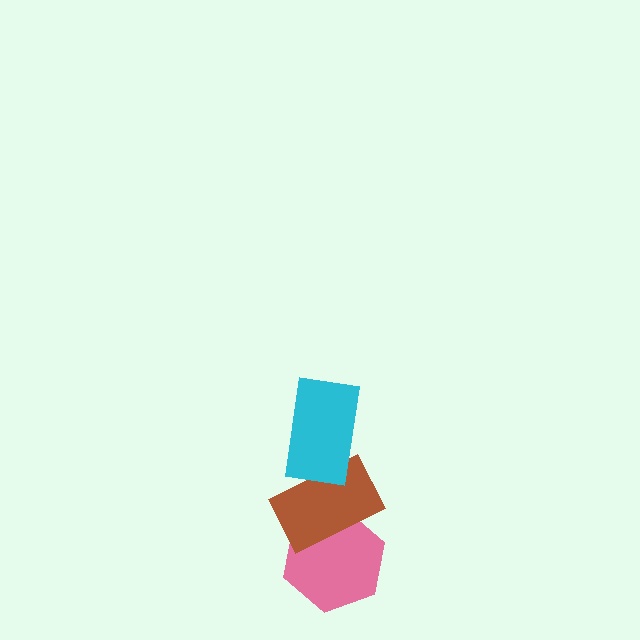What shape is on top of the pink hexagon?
The brown rectangle is on top of the pink hexagon.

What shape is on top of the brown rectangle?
The cyan rectangle is on top of the brown rectangle.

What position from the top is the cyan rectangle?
The cyan rectangle is 1st from the top.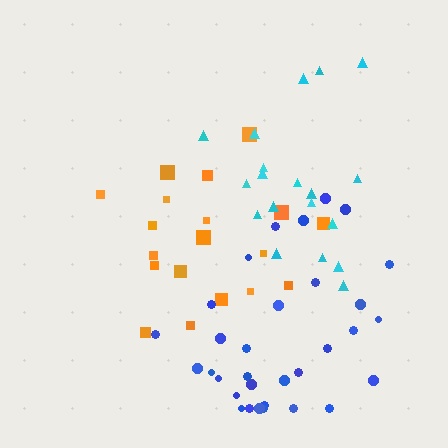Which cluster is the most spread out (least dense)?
Orange.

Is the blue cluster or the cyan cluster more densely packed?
Cyan.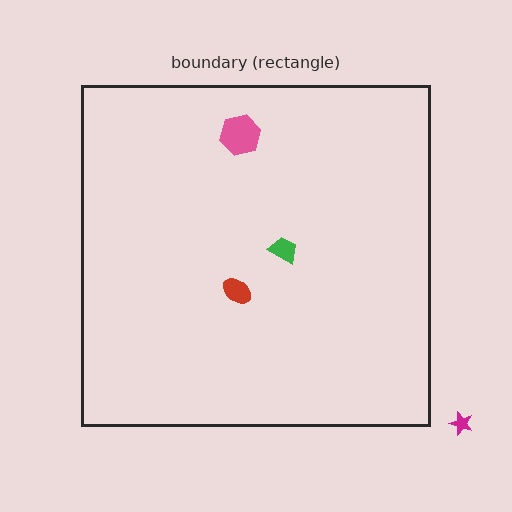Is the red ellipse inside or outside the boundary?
Inside.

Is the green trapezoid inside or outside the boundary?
Inside.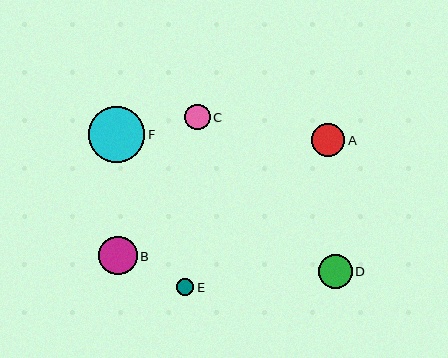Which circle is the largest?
Circle F is the largest with a size of approximately 56 pixels.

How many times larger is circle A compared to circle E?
Circle A is approximately 2.0 times the size of circle E.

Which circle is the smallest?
Circle E is the smallest with a size of approximately 17 pixels.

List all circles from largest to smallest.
From largest to smallest: F, B, D, A, C, E.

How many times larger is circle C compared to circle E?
Circle C is approximately 1.5 times the size of circle E.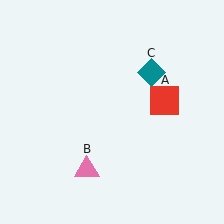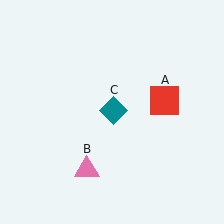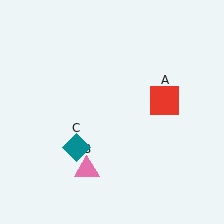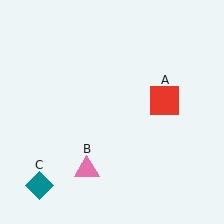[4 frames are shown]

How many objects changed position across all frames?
1 object changed position: teal diamond (object C).